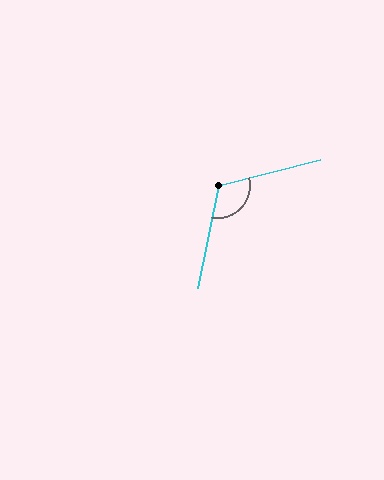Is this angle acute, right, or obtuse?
It is obtuse.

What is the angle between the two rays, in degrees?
Approximately 116 degrees.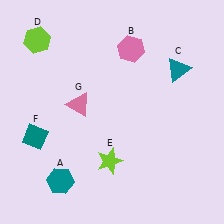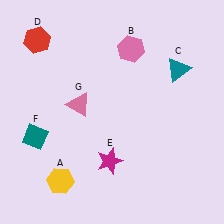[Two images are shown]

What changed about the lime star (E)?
In Image 1, E is lime. In Image 2, it changed to magenta.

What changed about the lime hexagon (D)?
In Image 1, D is lime. In Image 2, it changed to red.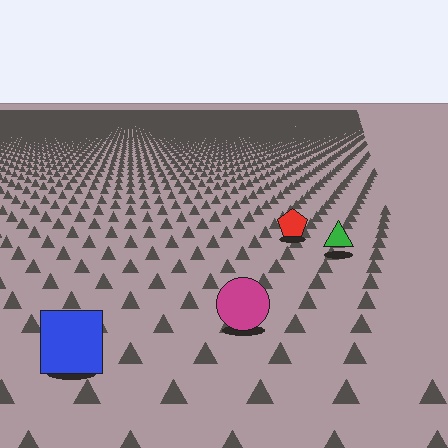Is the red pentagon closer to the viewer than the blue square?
No. The blue square is closer — you can tell from the texture gradient: the ground texture is coarser near it.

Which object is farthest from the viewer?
The red pentagon is farthest from the viewer. It appears smaller and the ground texture around it is denser.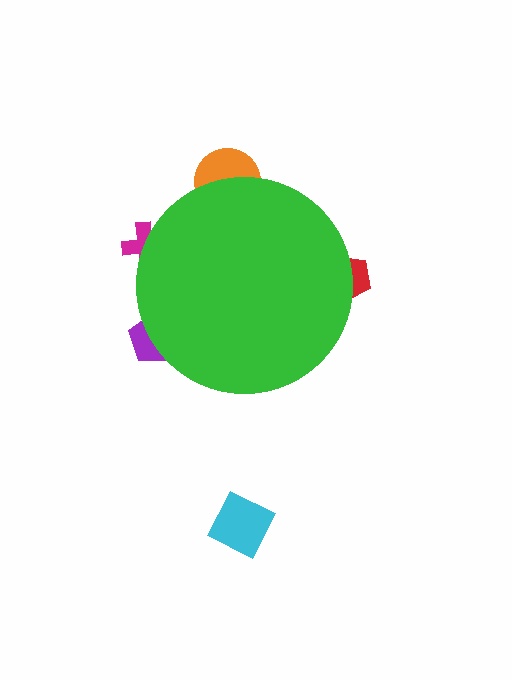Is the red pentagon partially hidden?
Yes, the red pentagon is partially hidden behind the green circle.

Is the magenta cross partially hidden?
Yes, the magenta cross is partially hidden behind the green circle.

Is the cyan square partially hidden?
No, the cyan square is fully visible.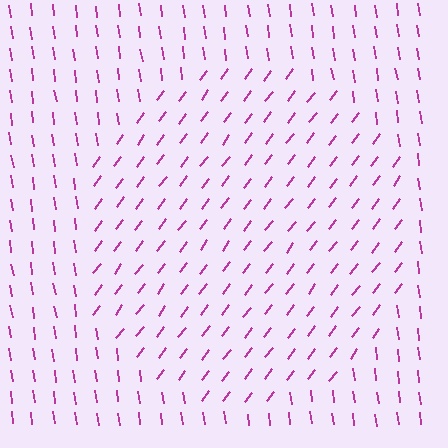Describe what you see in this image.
The image is filled with small magenta line segments. A circle region in the image has lines oriented differently from the surrounding lines, creating a visible texture boundary.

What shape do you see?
I see a circle.